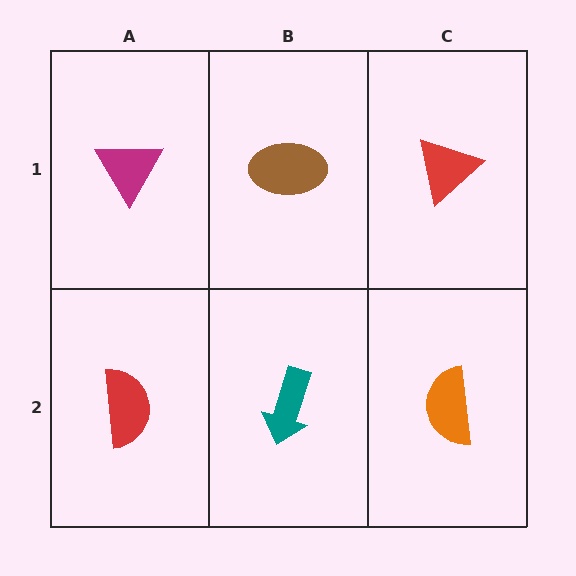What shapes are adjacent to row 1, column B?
A teal arrow (row 2, column B), a magenta triangle (row 1, column A), a red triangle (row 1, column C).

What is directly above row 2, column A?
A magenta triangle.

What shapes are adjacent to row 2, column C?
A red triangle (row 1, column C), a teal arrow (row 2, column B).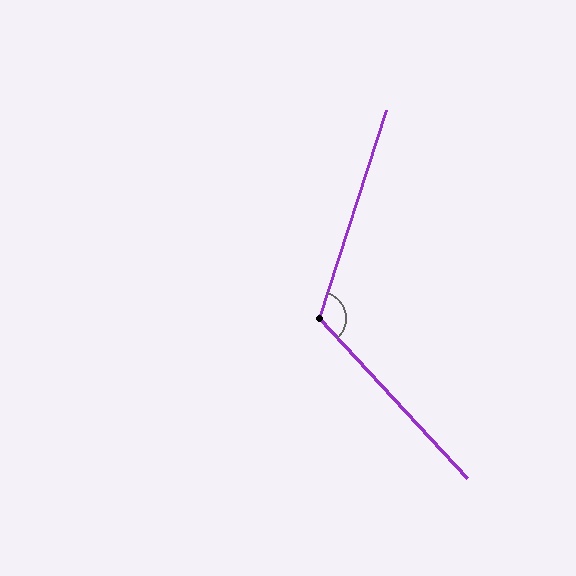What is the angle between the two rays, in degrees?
Approximately 119 degrees.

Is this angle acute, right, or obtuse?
It is obtuse.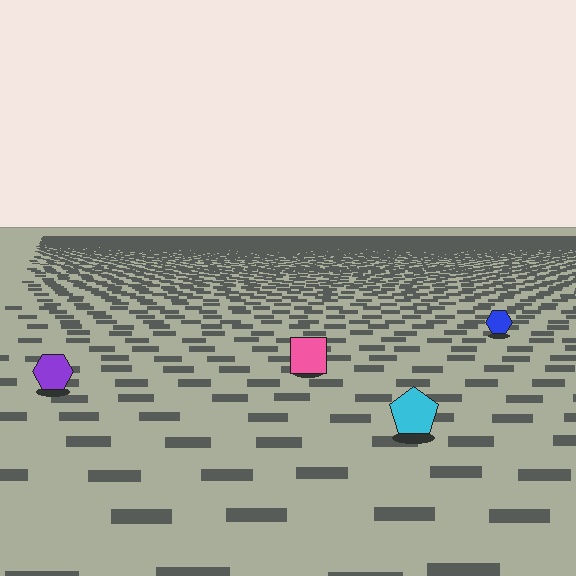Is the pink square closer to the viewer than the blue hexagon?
Yes. The pink square is closer — you can tell from the texture gradient: the ground texture is coarser near it.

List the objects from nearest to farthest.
From nearest to farthest: the cyan pentagon, the purple hexagon, the pink square, the blue hexagon.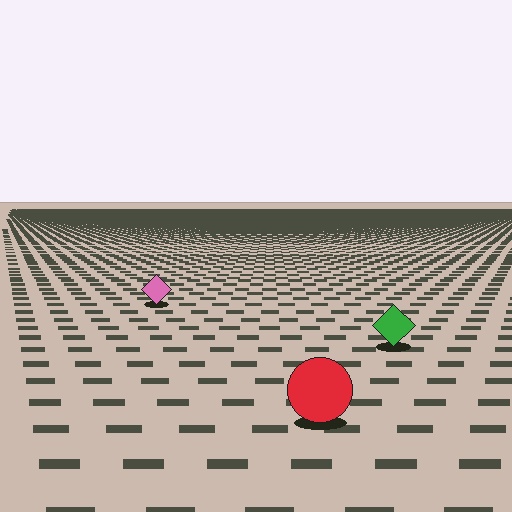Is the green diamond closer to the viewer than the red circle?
No. The red circle is closer — you can tell from the texture gradient: the ground texture is coarser near it.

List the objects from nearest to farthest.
From nearest to farthest: the red circle, the green diamond, the pink diamond.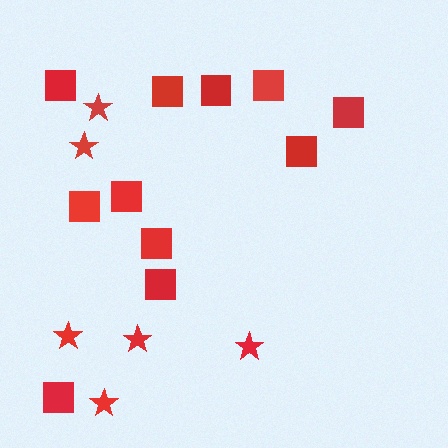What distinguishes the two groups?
There are 2 groups: one group of stars (6) and one group of squares (11).